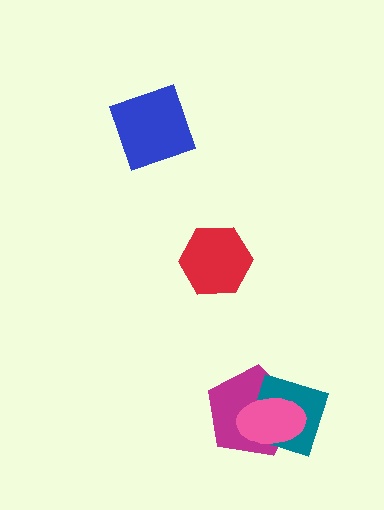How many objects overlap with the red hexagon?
0 objects overlap with the red hexagon.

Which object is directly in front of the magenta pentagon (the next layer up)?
The teal diamond is directly in front of the magenta pentagon.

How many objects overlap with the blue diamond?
0 objects overlap with the blue diamond.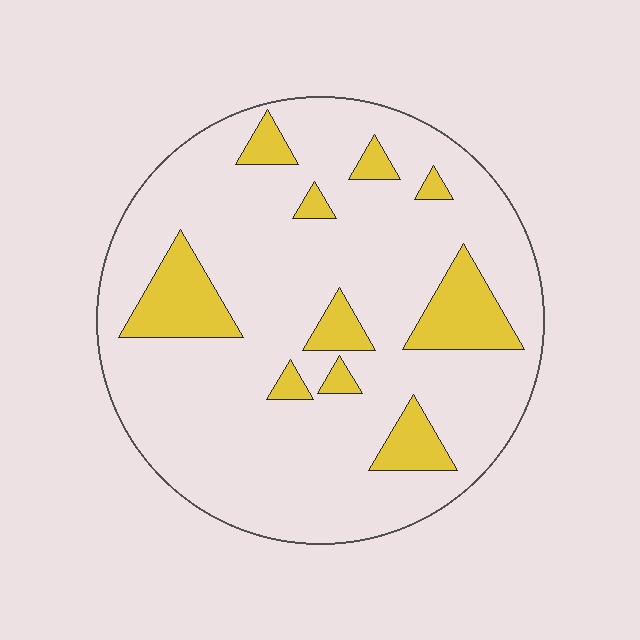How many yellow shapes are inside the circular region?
10.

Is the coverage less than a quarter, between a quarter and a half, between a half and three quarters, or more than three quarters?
Less than a quarter.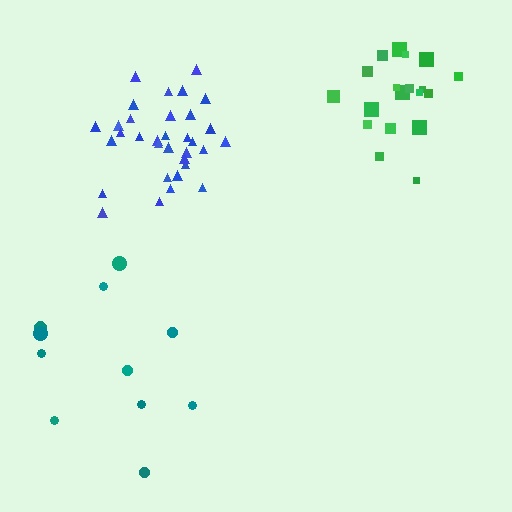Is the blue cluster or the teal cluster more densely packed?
Blue.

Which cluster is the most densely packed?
Blue.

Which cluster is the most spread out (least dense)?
Teal.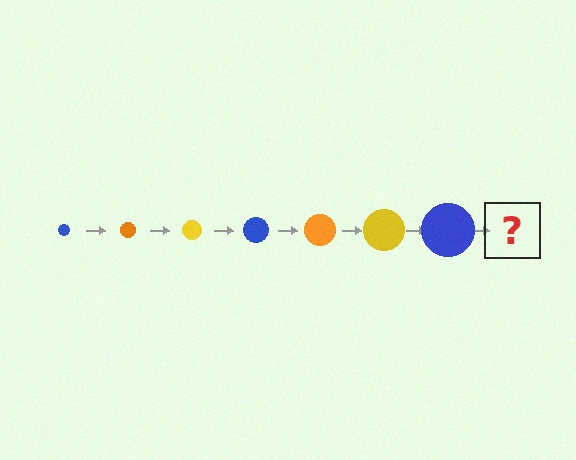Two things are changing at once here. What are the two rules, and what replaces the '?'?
The two rules are that the circle grows larger each step and the color cycles through blue, orange, and yellow. The '?' should be an orange circle, larger than the previous one.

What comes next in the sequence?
The next element should be an orange circle, larger than the previous one.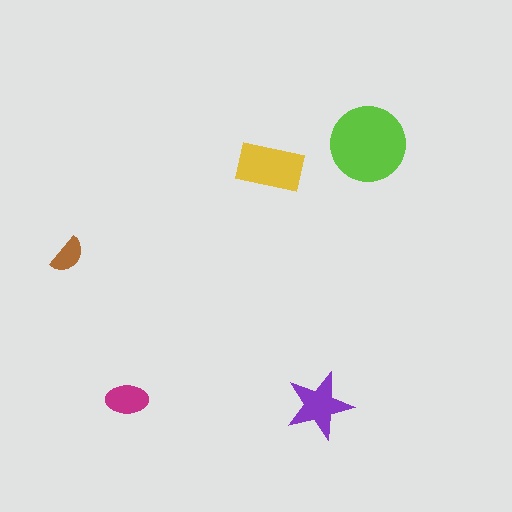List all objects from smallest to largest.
The brown semicircle, the magenta ellipse, the purple star, the yellow rectangle, the lime circle.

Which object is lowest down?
The purple star is bottommost.